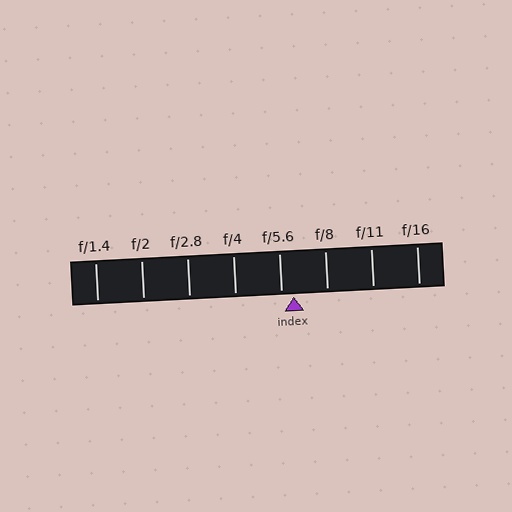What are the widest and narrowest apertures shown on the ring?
The widest aperture shown is f/1.4 and the narrowest is f/16.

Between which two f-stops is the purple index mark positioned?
The index mark is between f/5.6 and f/8.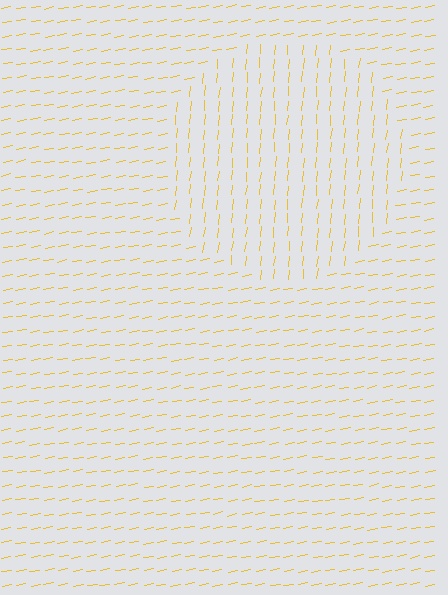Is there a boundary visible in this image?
Yes, there is a texture boundary formed by a change in line orientation.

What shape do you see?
I see a circle.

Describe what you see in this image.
The image is filled with small yellow line segments. A circle region in the image has lines oriented differently from the surrounding lines, creating a visible texture boundary.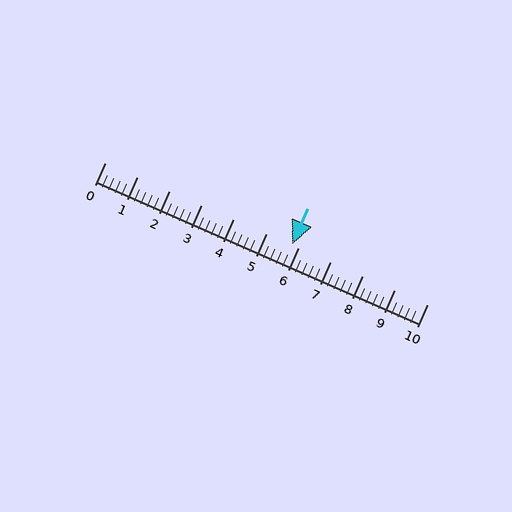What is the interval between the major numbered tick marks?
The major tick marks are spaced 1 units apart.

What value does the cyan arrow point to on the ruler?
The cyan arrow points to approximately 5.8.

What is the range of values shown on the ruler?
The ruler shows values from 0 to 10.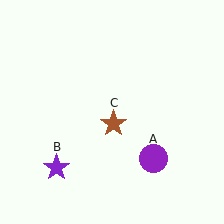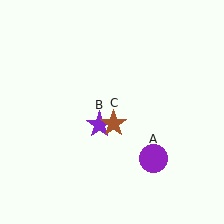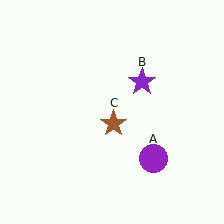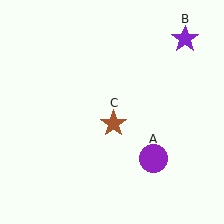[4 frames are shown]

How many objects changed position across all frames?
1 object changed position: purple star (object B).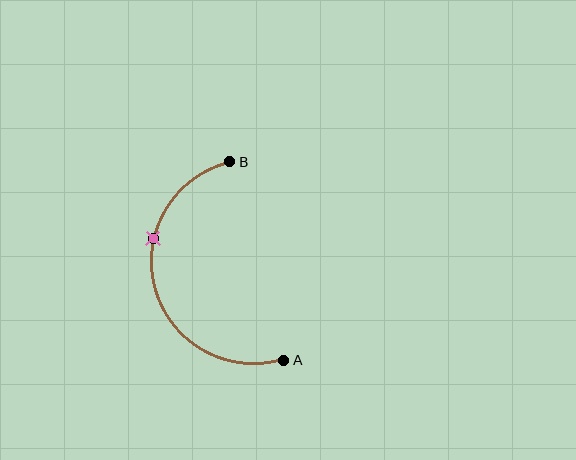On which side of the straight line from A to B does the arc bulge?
The arc bulges to the left of the straight line connecting A and B.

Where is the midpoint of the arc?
The arc midpoint is the point on the curve farthest from the straight line joining A and B. It sits to the left of that line.